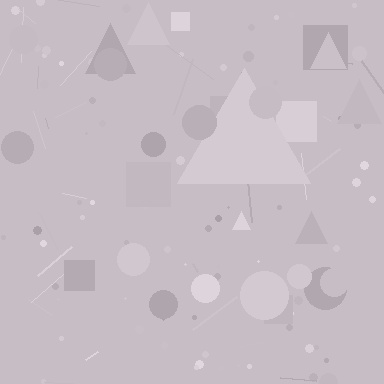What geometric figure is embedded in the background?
A triangle is embedded in the background.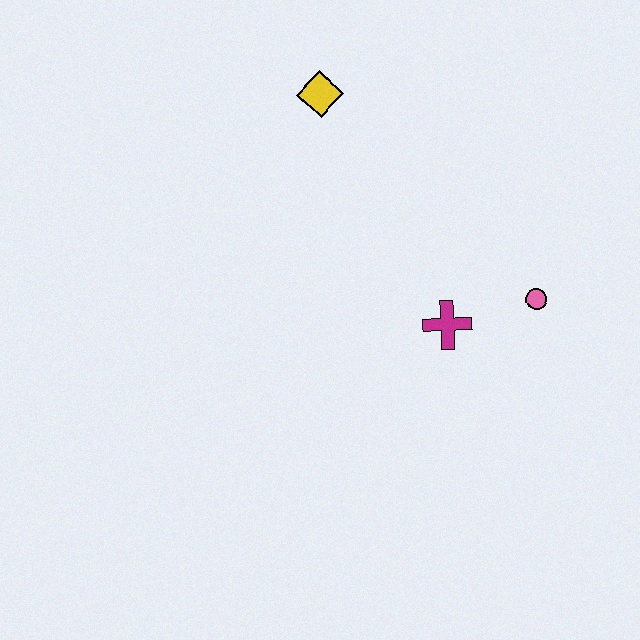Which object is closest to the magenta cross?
The pink circle is closest to the magenta cross.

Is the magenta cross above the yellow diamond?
No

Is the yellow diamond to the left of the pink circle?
Yes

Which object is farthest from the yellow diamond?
The pink circle is farthest from the yellow diamond.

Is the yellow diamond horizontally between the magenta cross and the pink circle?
No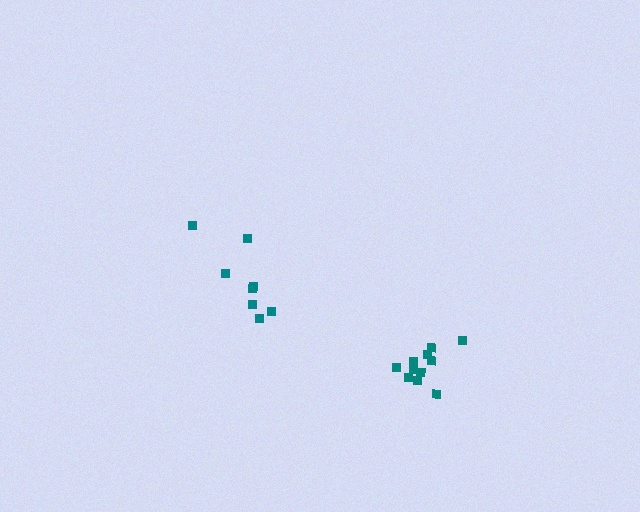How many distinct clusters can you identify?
There are 2 distinct clusters.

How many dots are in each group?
Group 1: 11 dots, Group 2: 8 dots (19 total).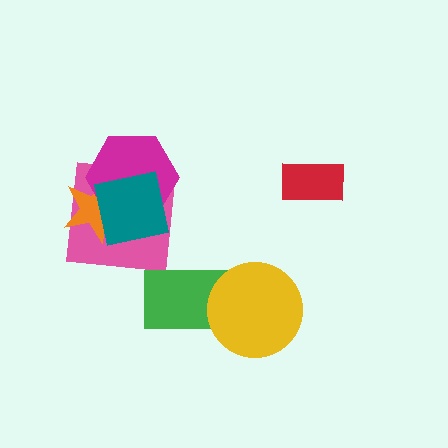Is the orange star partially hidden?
Yes, it is partially covered by another shape.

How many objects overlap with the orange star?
3 objects overlap with the orange star.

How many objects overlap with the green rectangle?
1 object overlaps with the green rectangle.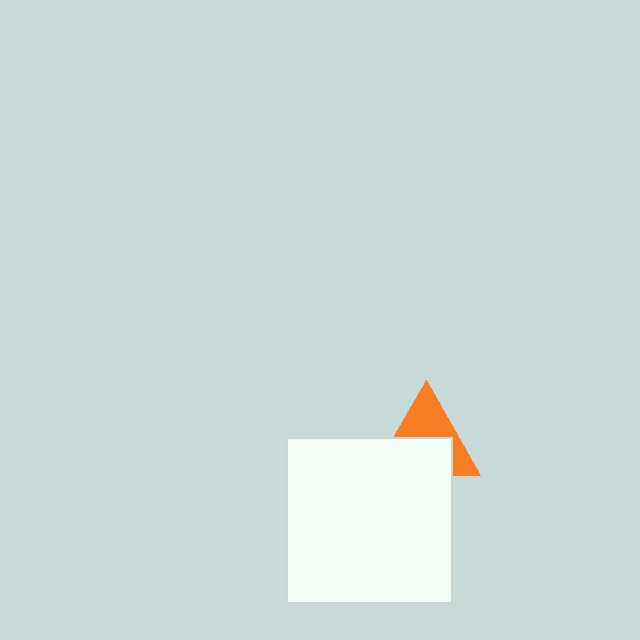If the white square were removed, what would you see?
You would see the complete orange triangle.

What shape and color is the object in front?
The object in front is a white square.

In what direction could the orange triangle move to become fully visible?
The orange triangle could move up. That would shift it out from behind the white square entirely.